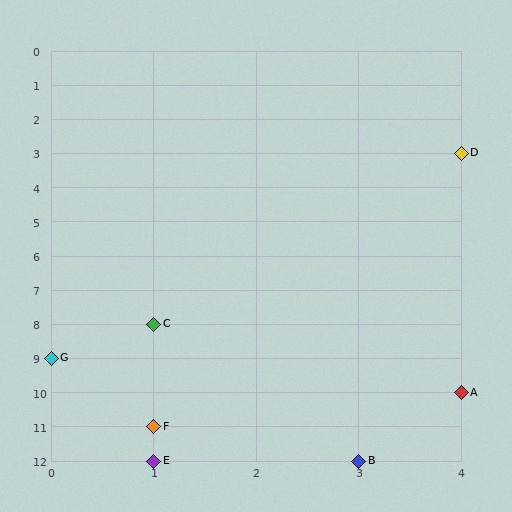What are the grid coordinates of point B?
Point B is at grid coordinates (3, 12).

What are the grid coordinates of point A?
Point A is at grid coordinates (4, 10).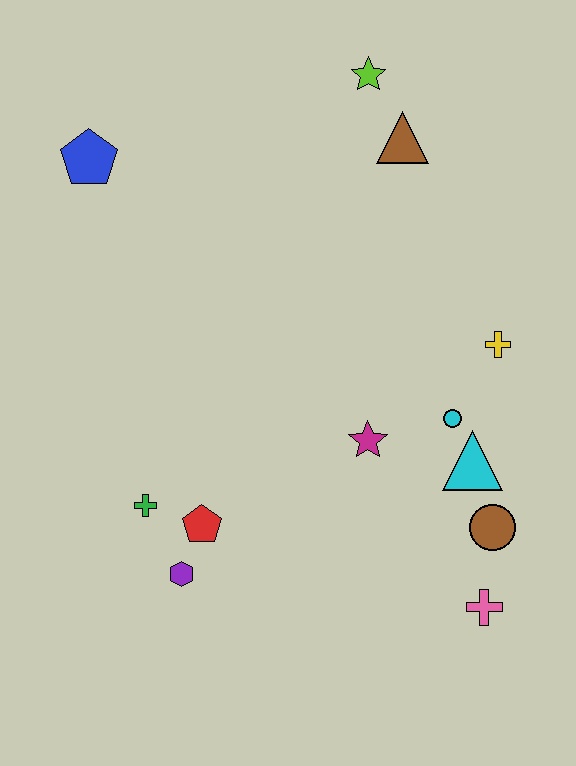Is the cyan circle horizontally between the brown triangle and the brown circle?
Yes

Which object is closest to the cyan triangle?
The cyan circle is closest to the cyan triangle.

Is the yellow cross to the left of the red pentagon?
No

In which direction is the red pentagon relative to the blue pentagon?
The red pentagon is below the blue pentagon.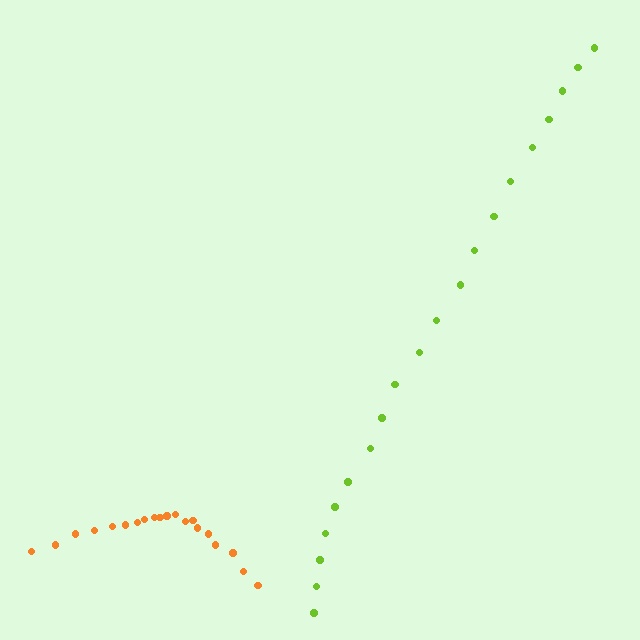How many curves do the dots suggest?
There are 2 distinct paths.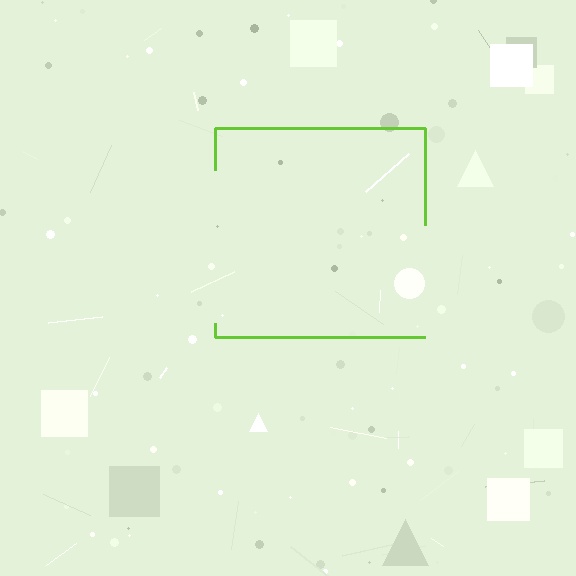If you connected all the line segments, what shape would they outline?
They would outline a square.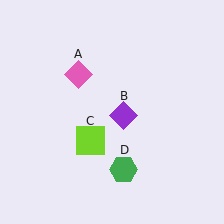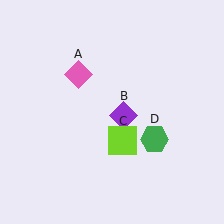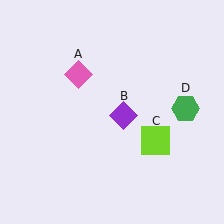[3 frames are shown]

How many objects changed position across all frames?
2 objects changed position: lime square (object C), green hexagon (object D).